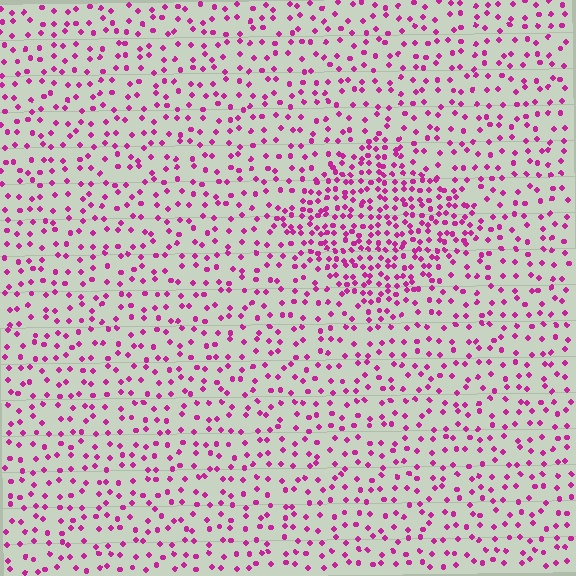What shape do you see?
I see a diamond.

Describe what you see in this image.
The image contains small magenta elements arranged at two different densities. A diamond-shaped region is visible where the elements are more densely packed than the surrounding area.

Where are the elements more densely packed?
The elements are more densely packed inside the diamond boundary.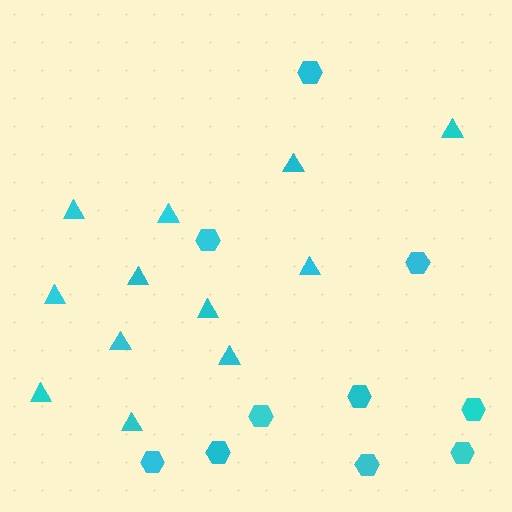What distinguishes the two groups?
There are 2 groups: one group of hexagons (10) and one group of triangles (12).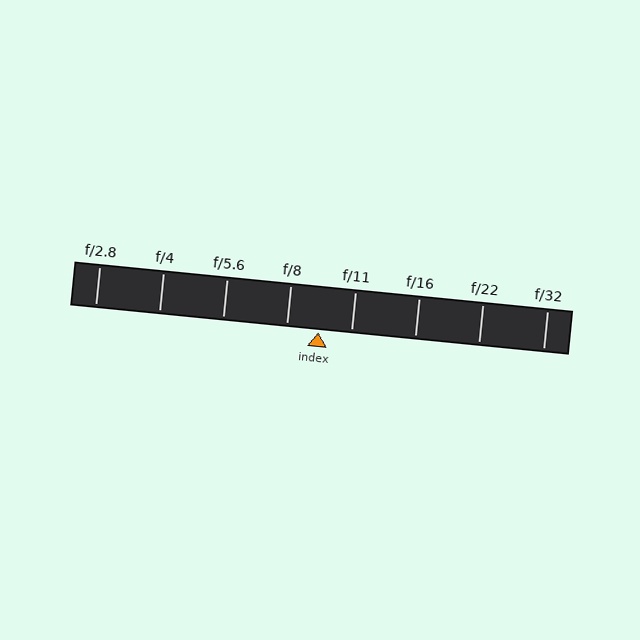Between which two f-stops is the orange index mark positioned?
The index mark is between f/8 and f/11.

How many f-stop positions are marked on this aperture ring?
There are 8 f-stop positions marked.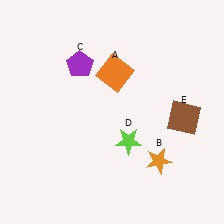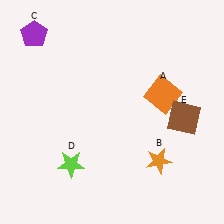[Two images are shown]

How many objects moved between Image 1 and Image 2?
3 objects moved between the two images.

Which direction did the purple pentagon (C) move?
The purple pentagon (C) moved left.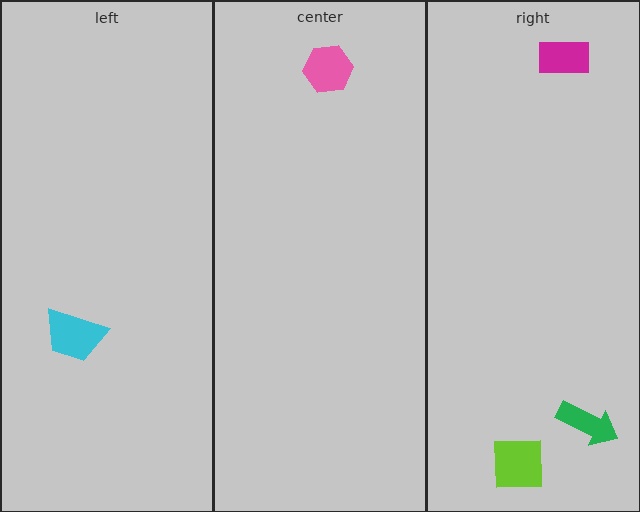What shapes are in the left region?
The cyan trapezoid.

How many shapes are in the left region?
1.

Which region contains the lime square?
The right region.